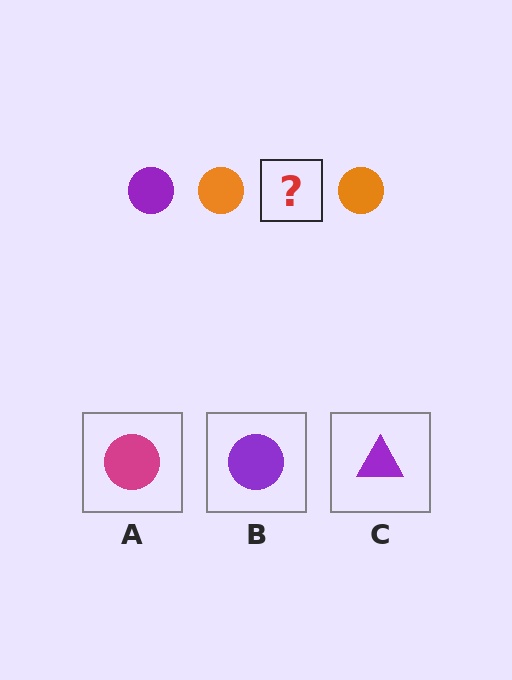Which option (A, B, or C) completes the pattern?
B.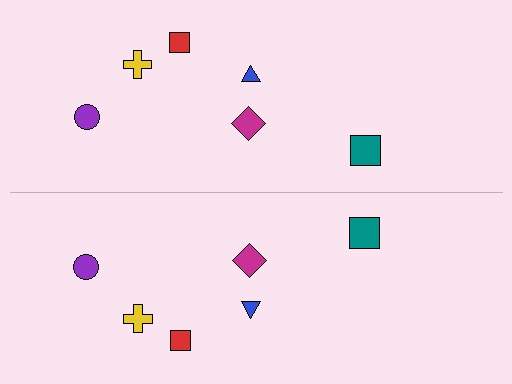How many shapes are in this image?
There are 12 shapes in this image.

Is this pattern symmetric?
Yes, this pattern has bilateral (reflection) symmetry.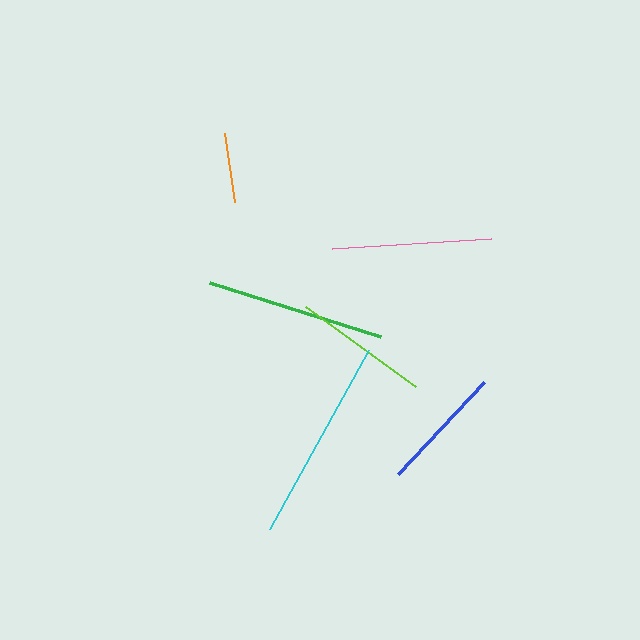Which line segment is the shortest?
The orange line is the shortest at approximately 70 pixels.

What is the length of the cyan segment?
The cyan segment is approximately 204 pixels long.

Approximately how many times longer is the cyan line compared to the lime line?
The cyan line is approximately 1.5 times the length of the lime line.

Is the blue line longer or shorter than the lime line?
The lime line is longer than the blue line.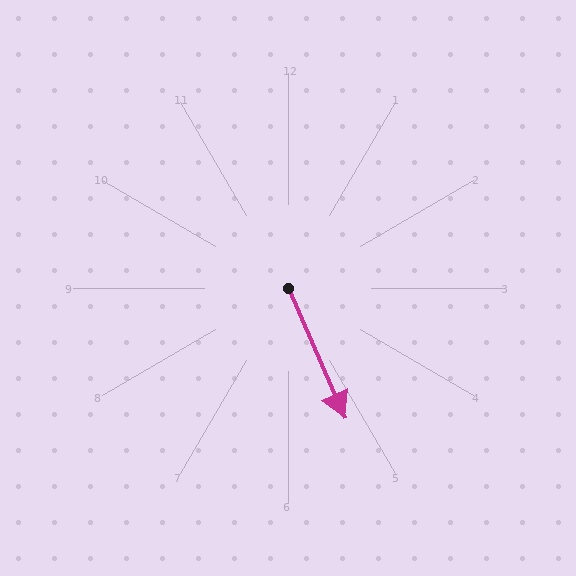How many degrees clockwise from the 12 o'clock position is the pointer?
Approximately 157 degrees.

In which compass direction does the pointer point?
Southeast.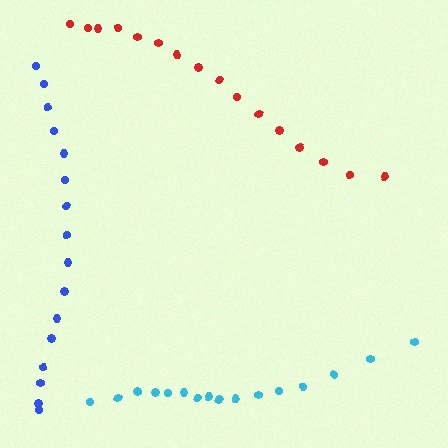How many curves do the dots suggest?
There are 3 distinct paths.